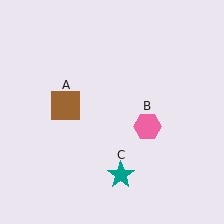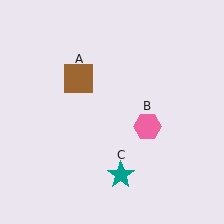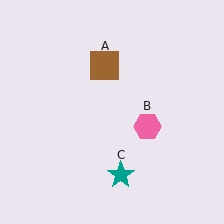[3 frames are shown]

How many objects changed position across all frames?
1 object changed position: brown square (object A).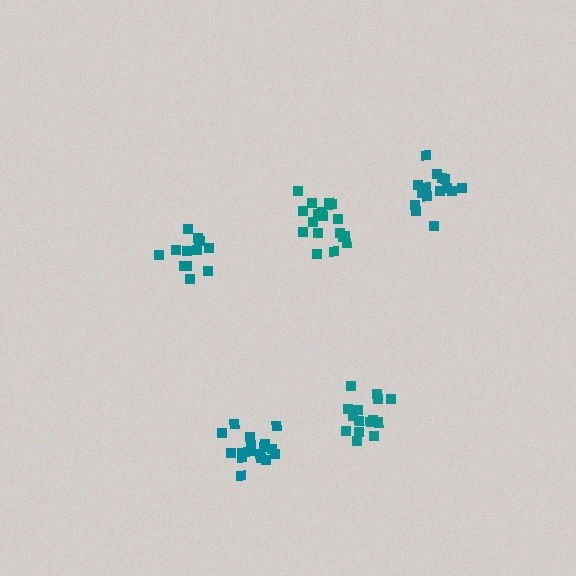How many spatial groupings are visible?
There are 5 spatial groupings.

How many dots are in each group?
Group 1: 17 dots, Group 2: 14 dots, Group 3: 16 dots, Group 4: 18 dots, Group 5: 18 dots (83 total).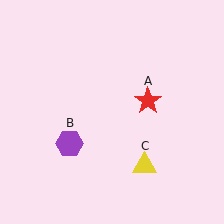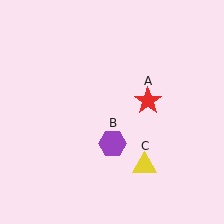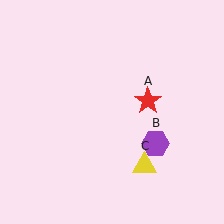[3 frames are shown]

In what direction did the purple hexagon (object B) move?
The purple hexagon (object B) moved right.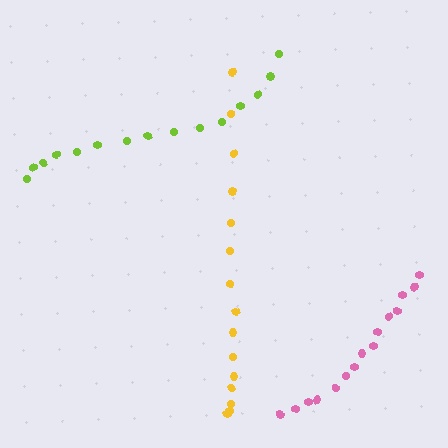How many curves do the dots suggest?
There are 3 distinct paths.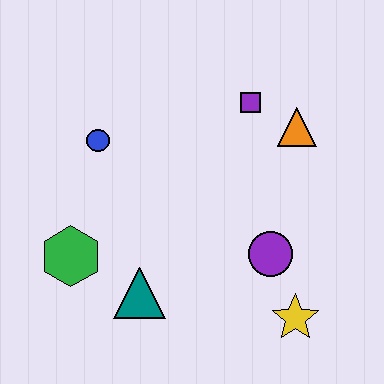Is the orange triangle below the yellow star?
No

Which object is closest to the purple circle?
The yellow star is closest to the purple circle.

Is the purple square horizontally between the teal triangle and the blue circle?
No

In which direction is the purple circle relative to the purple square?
The purple circle is below the purple square.